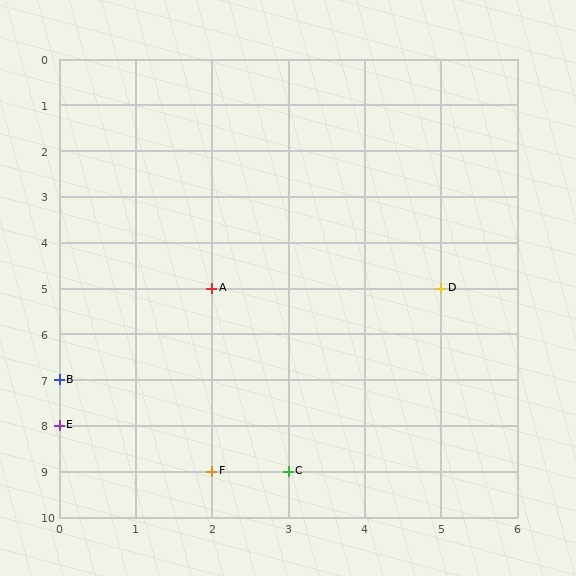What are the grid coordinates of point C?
Point C is at grid coordinates (3, 9).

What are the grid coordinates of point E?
Point E is at grid coordinates (0, 8).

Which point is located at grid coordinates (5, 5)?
Point D is at (5, 5).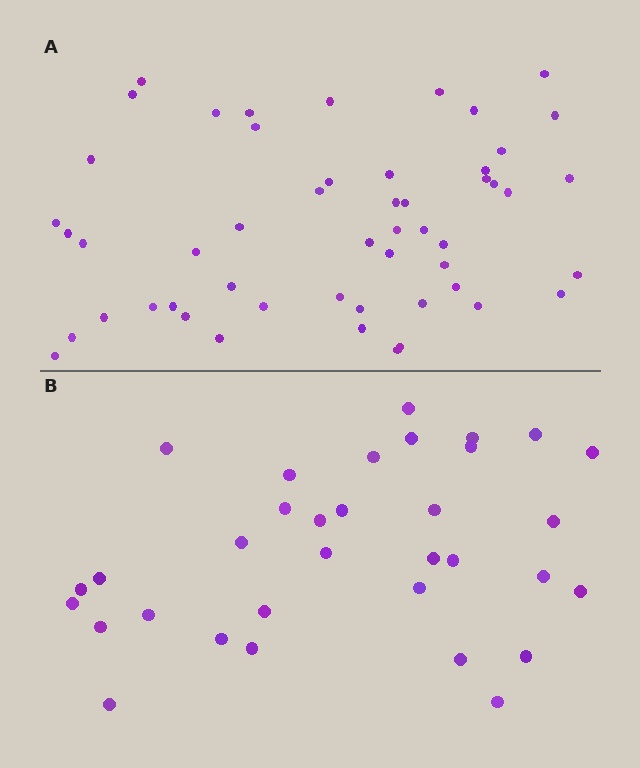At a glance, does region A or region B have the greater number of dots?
Region A (the top region) has more dots.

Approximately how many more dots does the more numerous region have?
Region A has approximately 20 more dots than region B.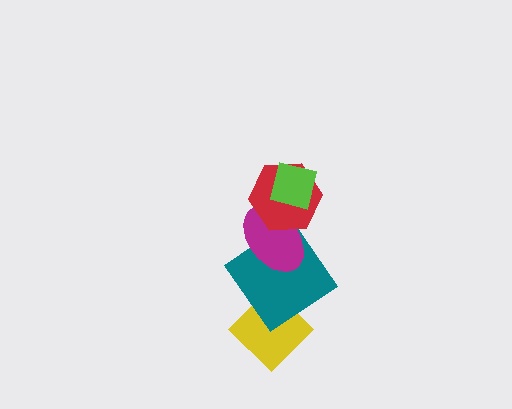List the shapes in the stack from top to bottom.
From top to bottom: the lime square, the red hexagon, the magenta ellipse, the teal diamond, the yellow diamond.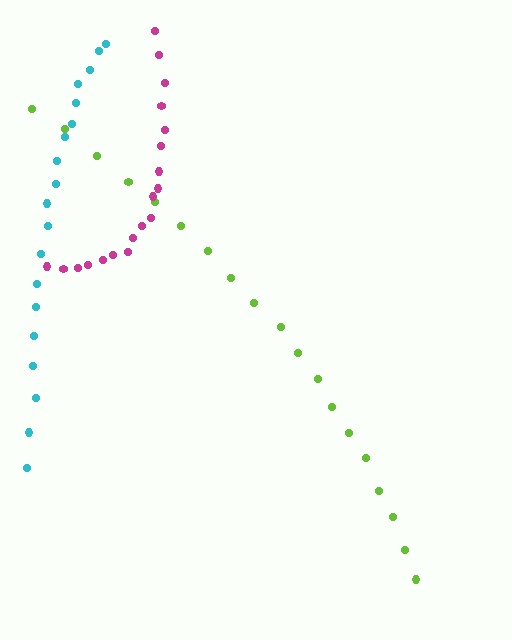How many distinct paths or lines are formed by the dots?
There are 3 distinct paths.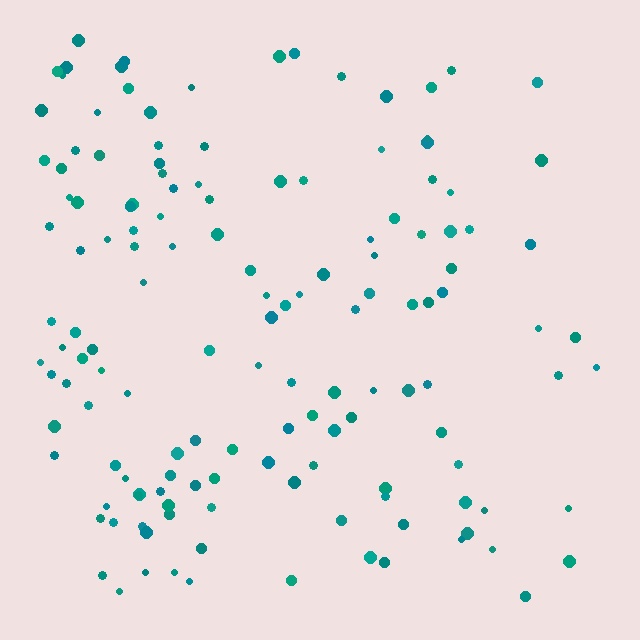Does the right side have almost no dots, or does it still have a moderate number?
Still a moderate number, just noticeably fewer than the left.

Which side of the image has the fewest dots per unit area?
The right.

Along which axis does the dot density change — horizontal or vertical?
Horizontal.